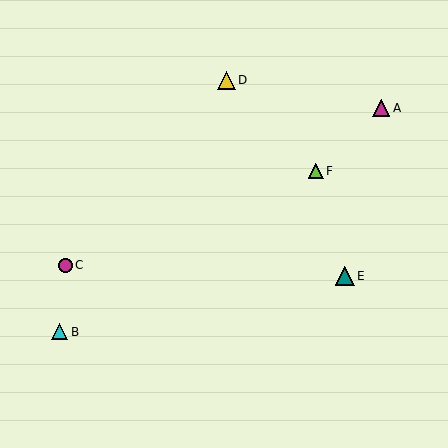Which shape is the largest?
The teal triangle (labeled E) is the largest.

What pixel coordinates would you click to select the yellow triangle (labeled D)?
Click at (226, 80) to select the yellow triangle D.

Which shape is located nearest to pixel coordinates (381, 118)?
The magenta triangle (labeled A) at (381, 108) is nearest to that location.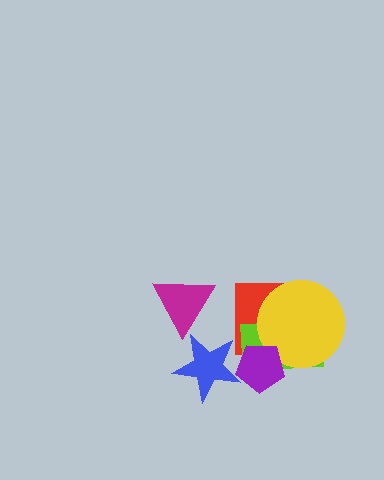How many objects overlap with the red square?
3 objects overlap with the red square.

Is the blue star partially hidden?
Yes, it is partially covered by another shape.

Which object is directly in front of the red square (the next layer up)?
The lime rectangle is directly in front of the red square.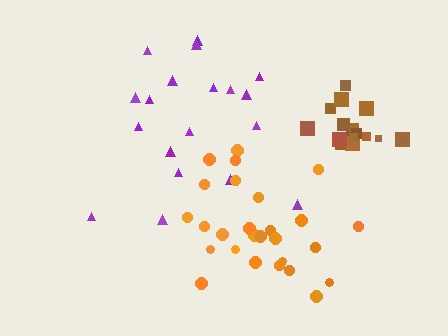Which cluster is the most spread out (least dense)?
Purple.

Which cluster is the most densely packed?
Brown.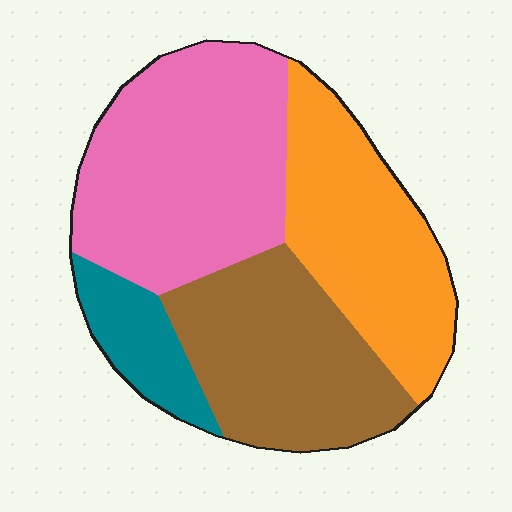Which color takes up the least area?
Teal, at roughly 10%.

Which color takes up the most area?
Pink, at roughly 35%.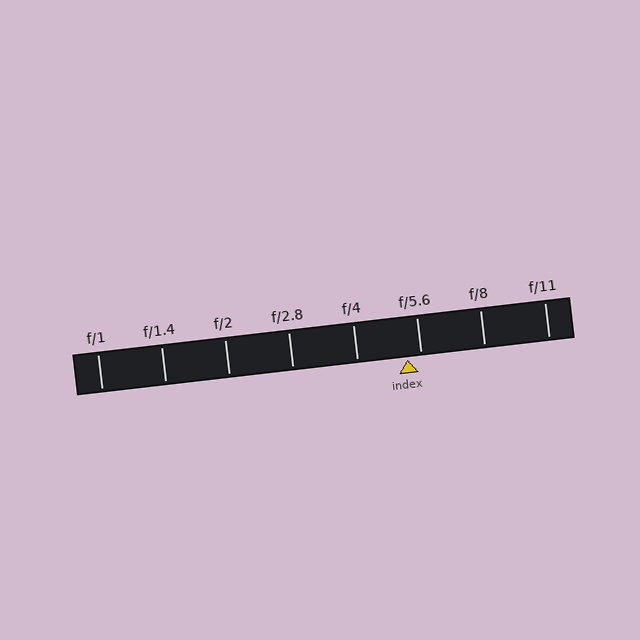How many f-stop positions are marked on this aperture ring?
There are 8 f-stop positions marked.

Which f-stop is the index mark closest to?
The index mark is closest to f/5.6.